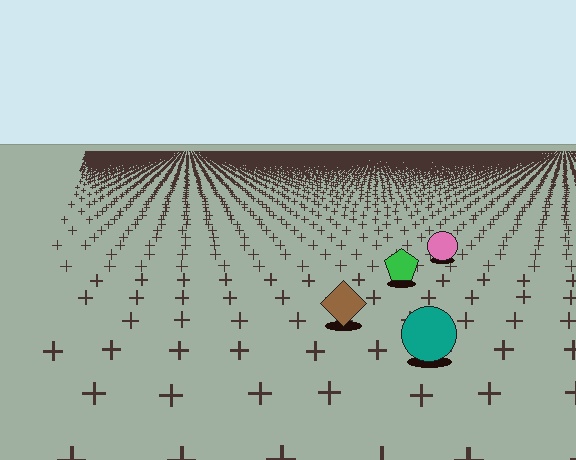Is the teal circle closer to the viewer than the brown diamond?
Yes. The teal circle is closer — you can tell from the texture gradient: the ground texture is coarser near it.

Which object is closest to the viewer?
The teal circle is closest. The texture marks near it are larger and more spread out.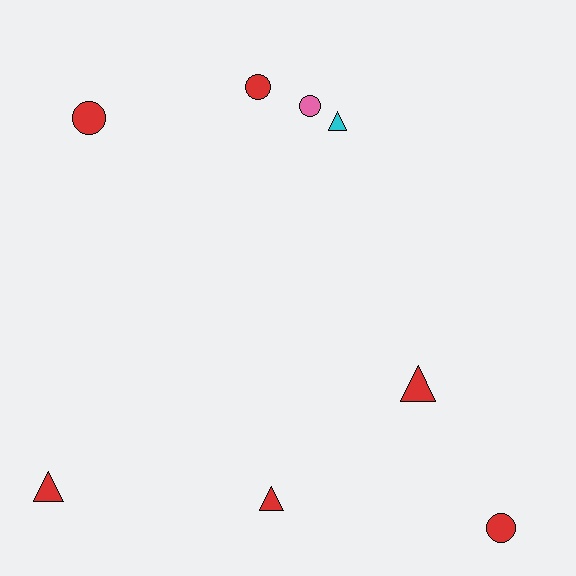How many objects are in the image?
There are 8 objects.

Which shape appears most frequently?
Triangle, with 4 objects.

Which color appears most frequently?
Red, with 6 objects.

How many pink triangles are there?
There are no pink triangles.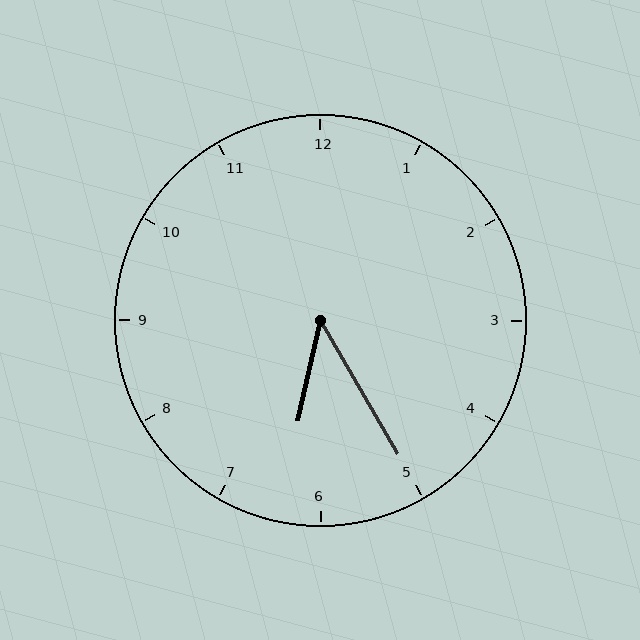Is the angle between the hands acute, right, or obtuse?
It is acute.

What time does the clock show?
6:25.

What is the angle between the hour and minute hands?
Approximately 42 degrees.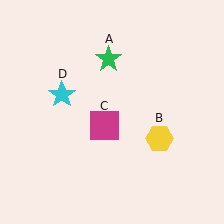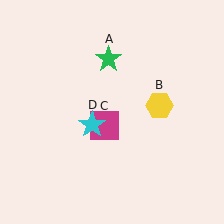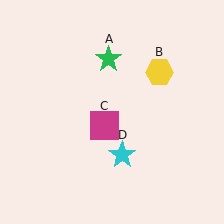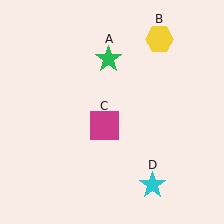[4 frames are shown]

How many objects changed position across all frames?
2 objects changed position: yellow hexagon (object B), cyan star (object D).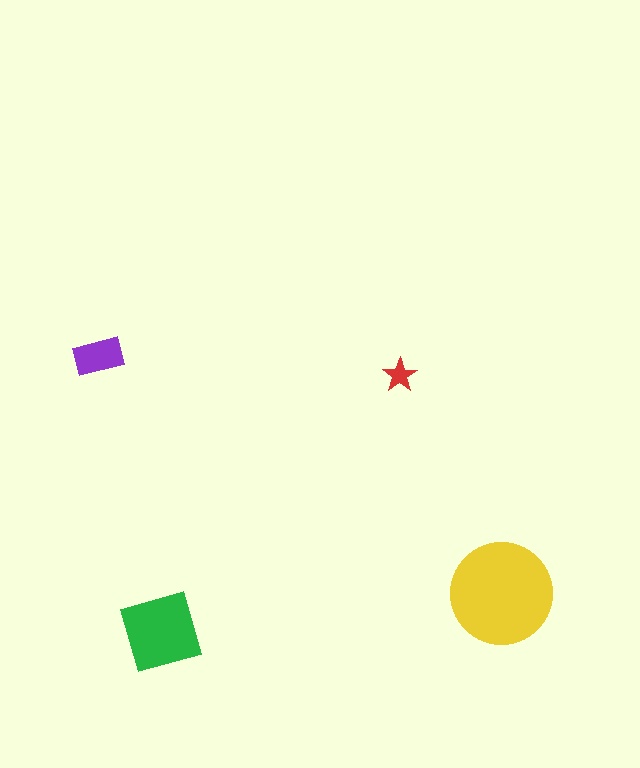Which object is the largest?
The yellow circle.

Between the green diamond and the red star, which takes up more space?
The green diamond.